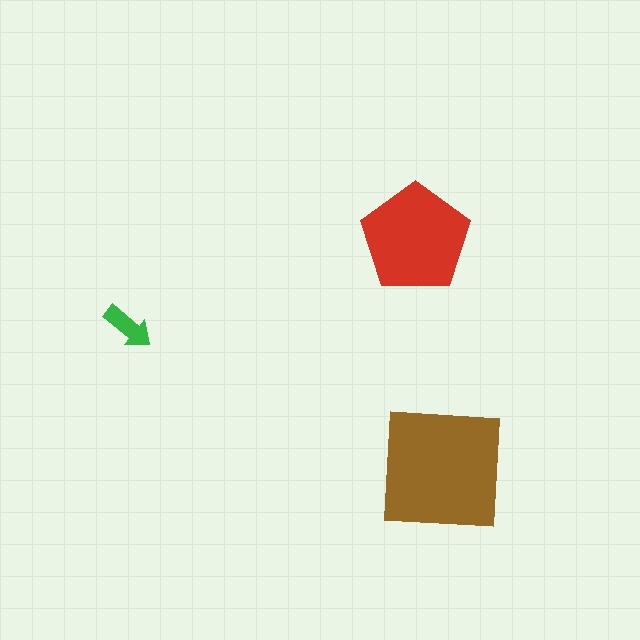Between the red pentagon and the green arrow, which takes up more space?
The red pentagon.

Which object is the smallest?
The green arrow.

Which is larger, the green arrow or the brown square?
The brown square.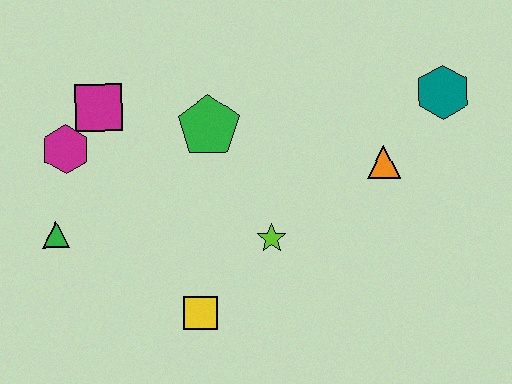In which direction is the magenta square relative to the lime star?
The magenta square is to the left of the lime star.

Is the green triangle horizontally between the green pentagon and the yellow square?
No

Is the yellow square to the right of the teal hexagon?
No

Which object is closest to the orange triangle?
The teal hexagon is closest to the orange triangle.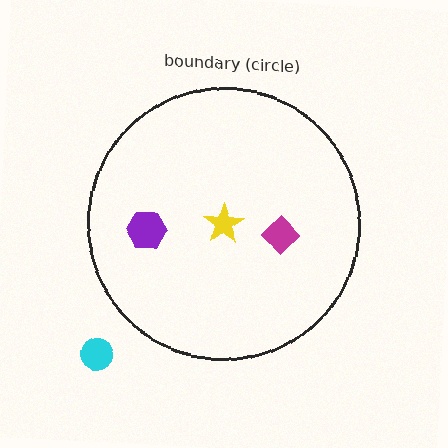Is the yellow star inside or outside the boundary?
Inside.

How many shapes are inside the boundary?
3 inside, 1 outside.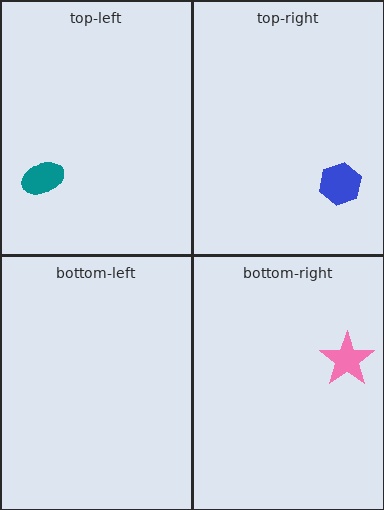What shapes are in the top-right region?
The blue hexagon.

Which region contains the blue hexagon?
The top-right region.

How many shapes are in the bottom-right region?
1.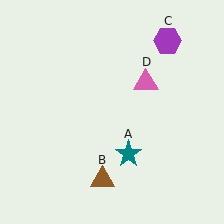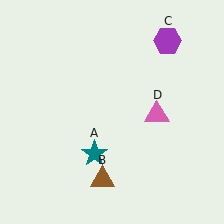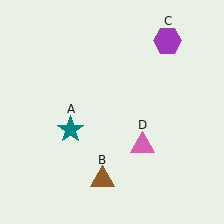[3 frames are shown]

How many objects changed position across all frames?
2 objects changed position: teal star (object A), pink triangle (object D).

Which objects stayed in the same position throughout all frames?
Brown triangle (object B) and purple hexagon (object C) remained stationary.